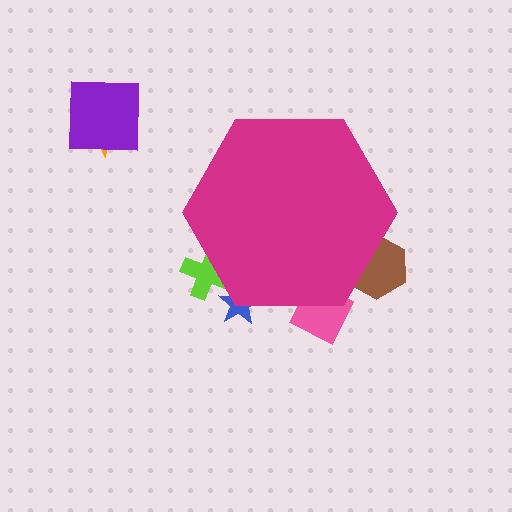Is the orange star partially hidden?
No, the orange star is fully visible.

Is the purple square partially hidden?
No, the purple square is fully visible.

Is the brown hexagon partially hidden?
Yes, the brown hexagon is partially hidden behind the magenta hexagon.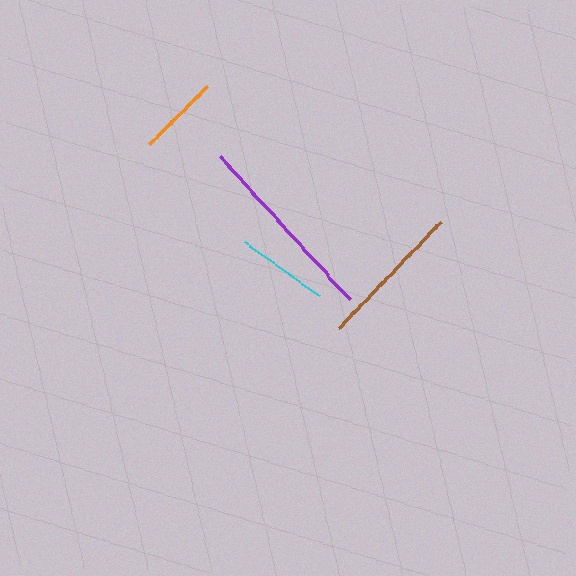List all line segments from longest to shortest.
From longest to shortest: purple, brown, cyan, orange.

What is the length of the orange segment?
The orange segment is approximately 82 pixels long.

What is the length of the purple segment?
The purple segment is approximately 193 pixels long.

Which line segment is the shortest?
The orange line is the shortest at approximately 82 pixels.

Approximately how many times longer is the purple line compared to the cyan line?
The purple line is approximately 2.1 times the length of the cyan line.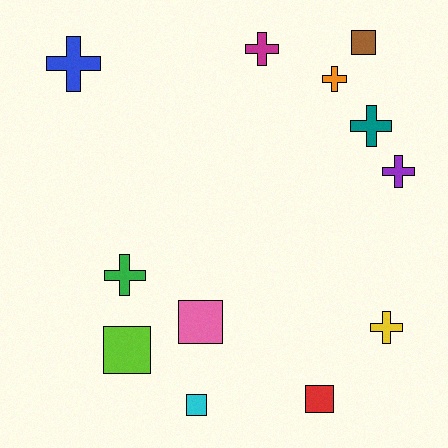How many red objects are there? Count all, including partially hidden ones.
There is 1 red object.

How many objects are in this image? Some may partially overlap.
There are 12 objects.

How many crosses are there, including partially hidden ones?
There are 7 crosses.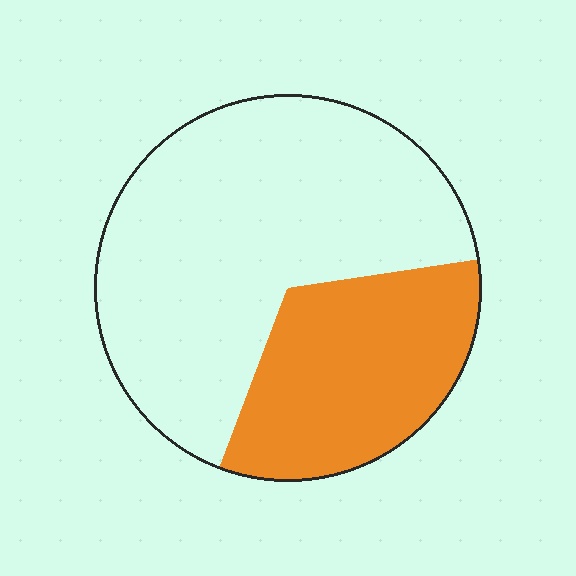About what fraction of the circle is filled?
About one third (1/3).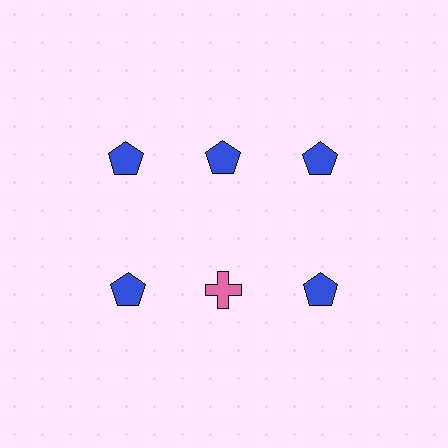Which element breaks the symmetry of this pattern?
The pink cross in the second row, second from left column breaks the symmetry. All other shapes are blue pentagons.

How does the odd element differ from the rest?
It differs in both color (pink instead of blue) and shape (cross instead of pentagon).